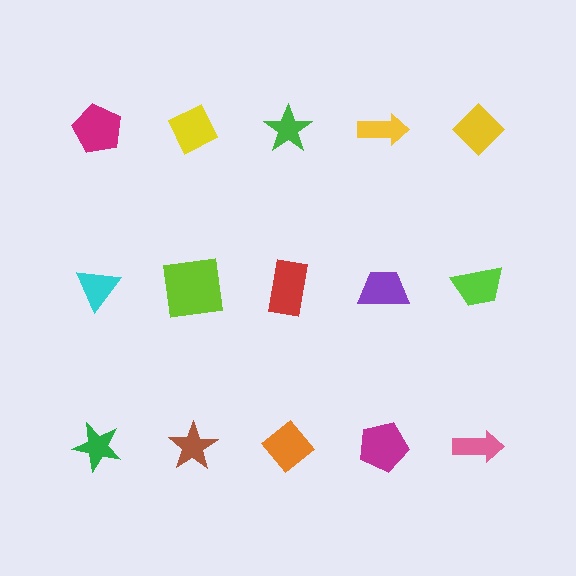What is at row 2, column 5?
A lime trapezoid.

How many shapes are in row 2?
5 shapes.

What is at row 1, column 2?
A yellow diamond.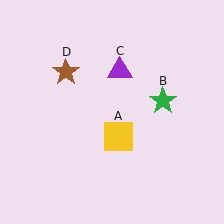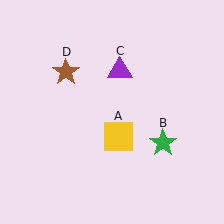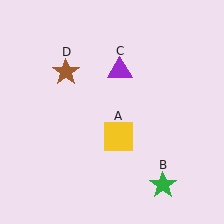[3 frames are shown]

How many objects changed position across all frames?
1 object changed position: green star (object B).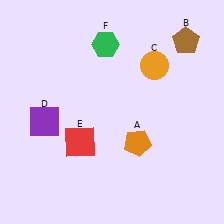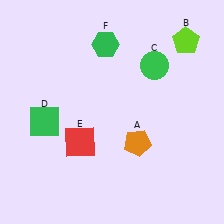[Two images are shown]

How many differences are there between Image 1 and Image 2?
There are 3 differences between the two images.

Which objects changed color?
B changed from brown to lime. C changed from orange to green. D changed from purple to green.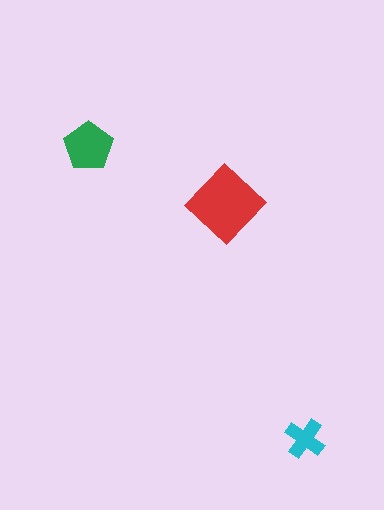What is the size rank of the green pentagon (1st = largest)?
2nd.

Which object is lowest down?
The cyan cross is bottommost.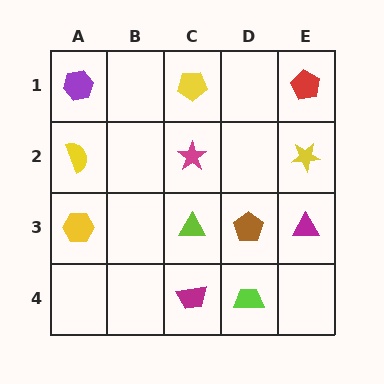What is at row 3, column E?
A magenta triangle.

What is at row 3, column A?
A yellow hexagon.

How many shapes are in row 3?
4 shapes.